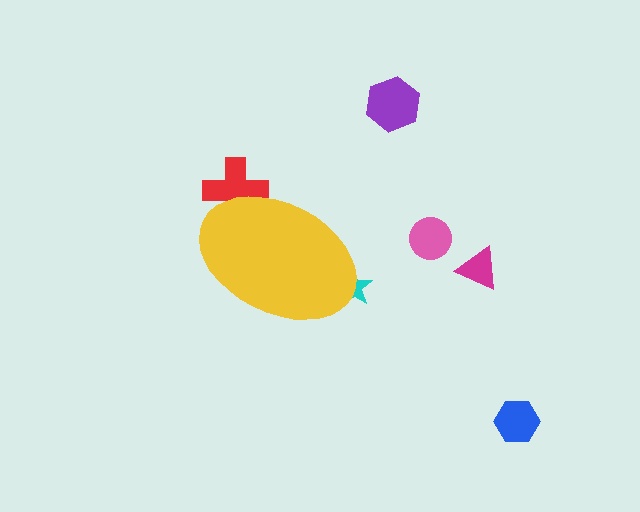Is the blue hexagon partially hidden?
No, the blue hexagon is fully visible.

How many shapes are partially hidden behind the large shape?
2 shapes are partially hidden.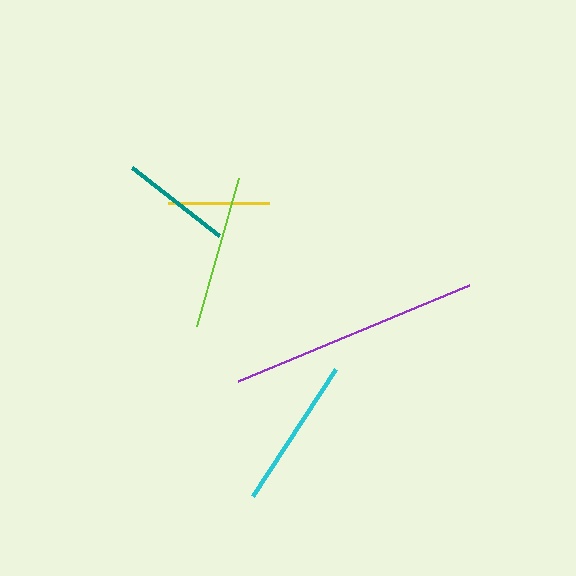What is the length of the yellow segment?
The yellow segment is approximately 101 pixels long.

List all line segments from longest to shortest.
From longest to shortest: purple, lime, cyan, teal, yellow.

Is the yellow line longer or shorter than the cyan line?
The cyan line is longer than the yellow line.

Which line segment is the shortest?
The yellow line is the shortest at approximately 101 pixels.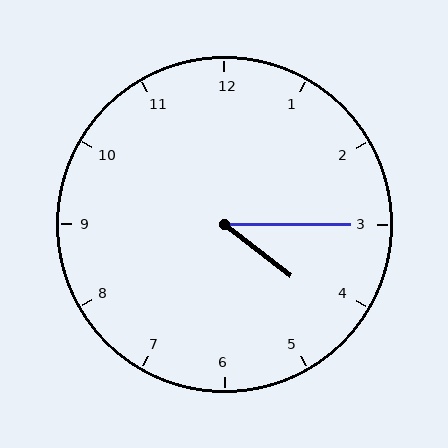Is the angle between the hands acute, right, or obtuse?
It is acute.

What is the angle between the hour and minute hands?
Approximately 38 degrees.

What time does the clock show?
4:15.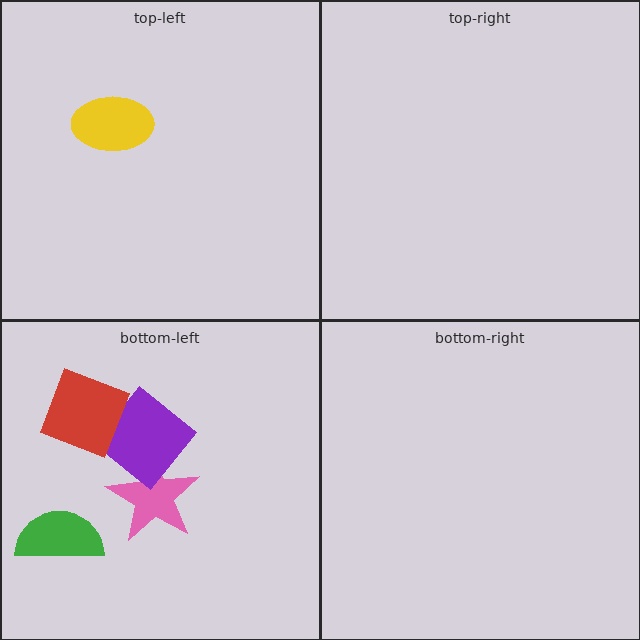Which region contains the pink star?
The bottom-left region.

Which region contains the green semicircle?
The bottom-left region.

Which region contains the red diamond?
The bottom-left region.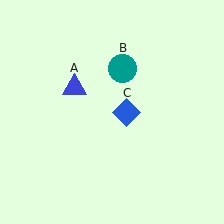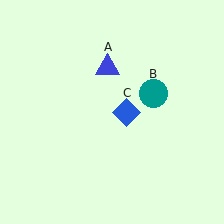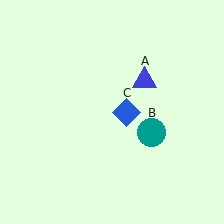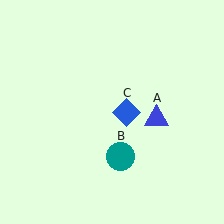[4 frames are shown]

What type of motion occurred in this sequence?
The blue triangle (object A), teal circle (object B) rotated clockwise around the center of the scene.